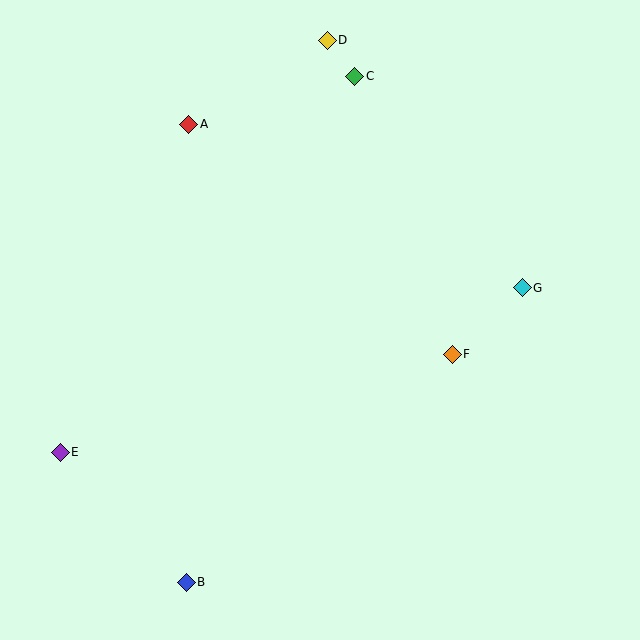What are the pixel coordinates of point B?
Point B is at (186, 582).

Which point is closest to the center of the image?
Point F at (452, 354) is closest to the center.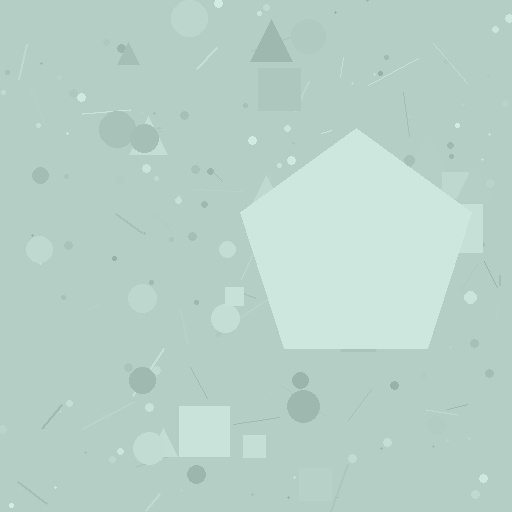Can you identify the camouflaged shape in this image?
The camouflaged shape is a pentagon.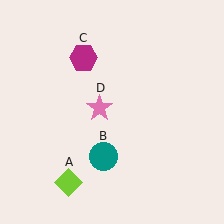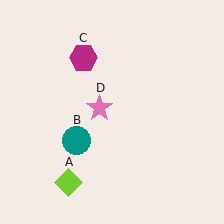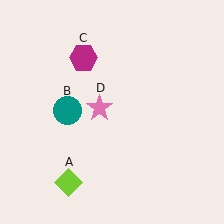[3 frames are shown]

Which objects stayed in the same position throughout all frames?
Lime diamond (object A) and magenta hexagon (object C) and pink star (object D) remained stationary.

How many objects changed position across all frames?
1 object changed position: teal circle (object B).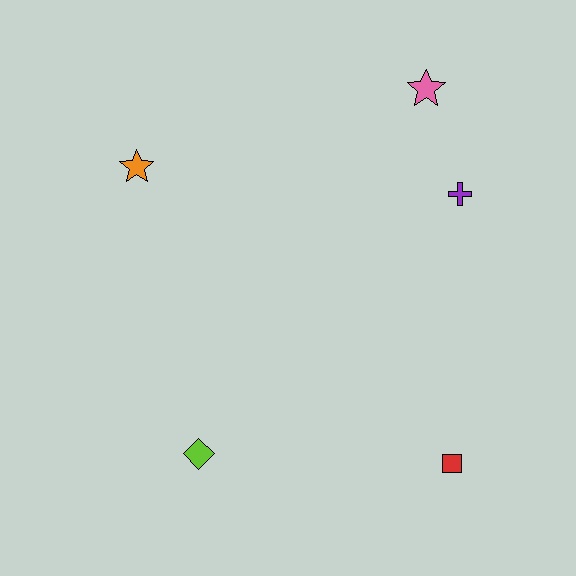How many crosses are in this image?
There is 1 cross.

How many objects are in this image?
There are 5 objects.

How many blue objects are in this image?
There are no blue objects.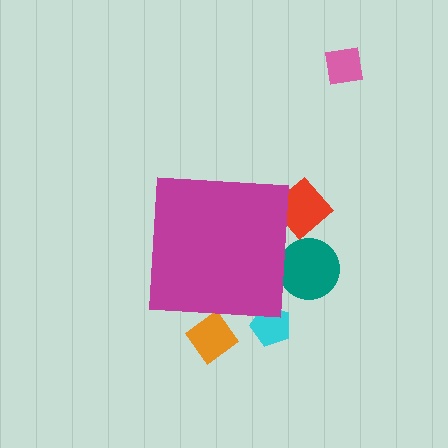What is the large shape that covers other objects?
A magenta square.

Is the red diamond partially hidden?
Yes, the red diamond is partially hidden behind the magenta square.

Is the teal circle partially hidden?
Yes, the teal circle is partially hidden behind the magenta square.